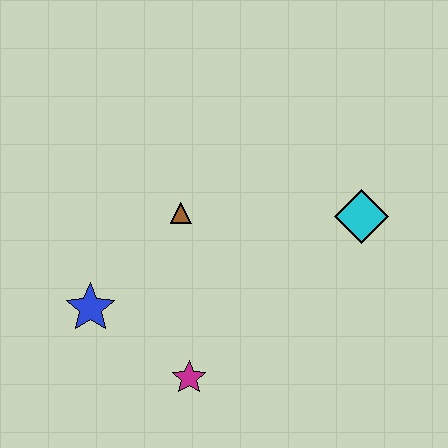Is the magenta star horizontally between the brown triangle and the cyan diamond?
Yes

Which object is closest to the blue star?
The magenta star is closest to the blue star.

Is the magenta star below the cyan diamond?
Yes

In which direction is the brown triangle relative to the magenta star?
The brown triangle is above the magenta star.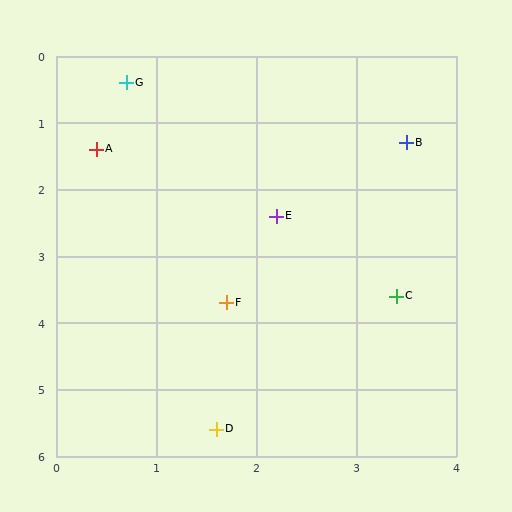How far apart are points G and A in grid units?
Points G and A are about 1.0 grid units apart.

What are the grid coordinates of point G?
Point G is at approximately (0.7, 0.4).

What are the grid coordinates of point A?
Point A is at approximately (0.4, 1.4).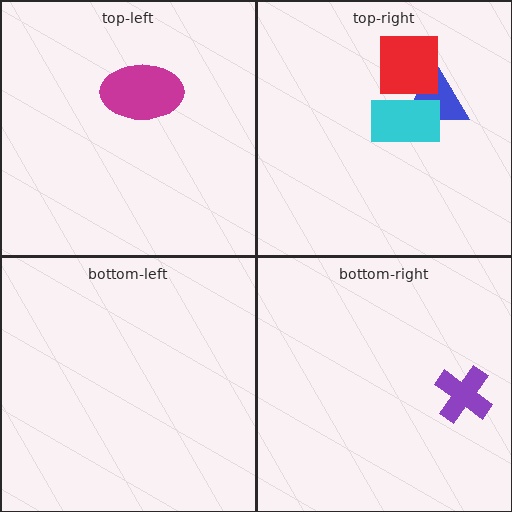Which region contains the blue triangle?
The top-right region.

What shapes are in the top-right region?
The blue triangle, the cyan rectangle, the red square.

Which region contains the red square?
The top-right region.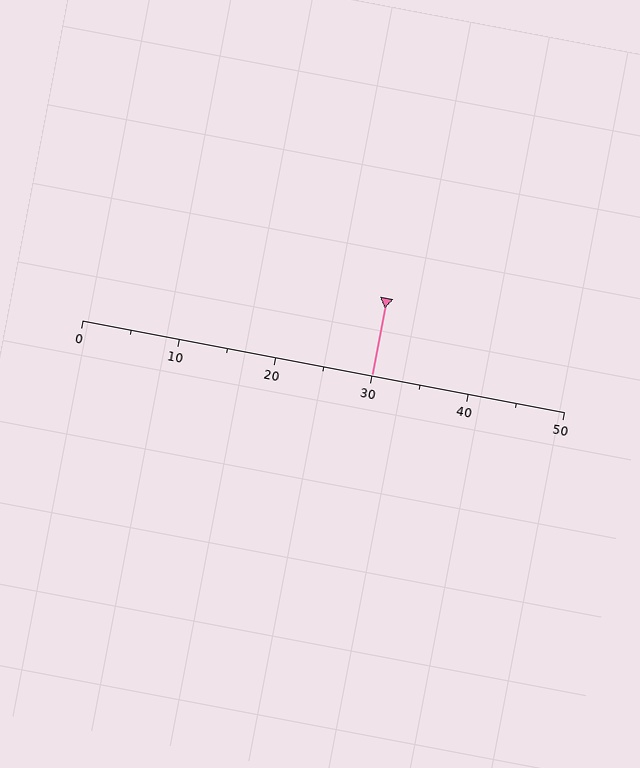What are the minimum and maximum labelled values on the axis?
The axis runs from 0 to 50.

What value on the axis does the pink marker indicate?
The marker indicates approximately 30.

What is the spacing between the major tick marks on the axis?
The major ticks are spaced 10 apart.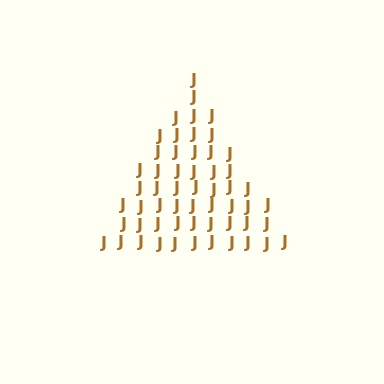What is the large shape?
The large shape is a triangle.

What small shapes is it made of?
It is made of small letter J's.